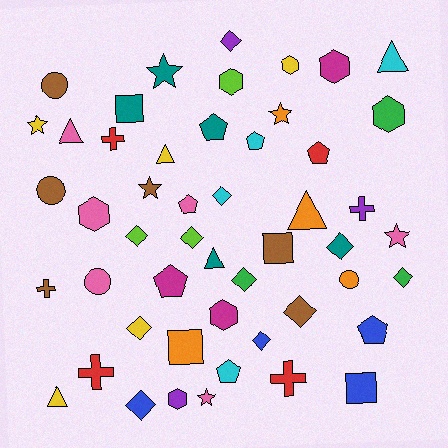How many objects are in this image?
There are 50 objects.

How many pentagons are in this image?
There are 7 pentagons.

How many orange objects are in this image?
There are 4 orange objects.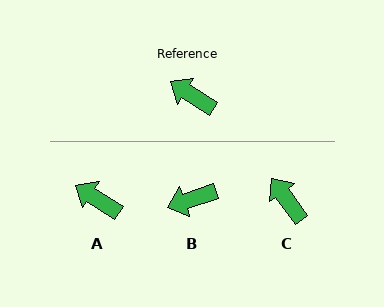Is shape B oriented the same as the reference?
No, it is off by about 51 degrees.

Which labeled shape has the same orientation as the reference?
A.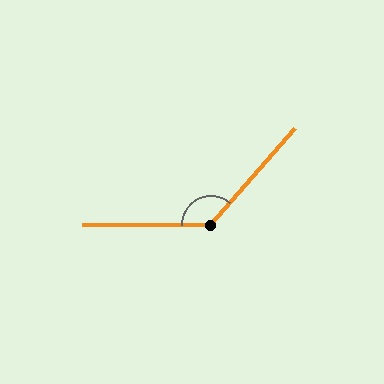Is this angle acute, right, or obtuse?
It is obtuse.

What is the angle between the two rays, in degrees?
Approximately 132 degrees.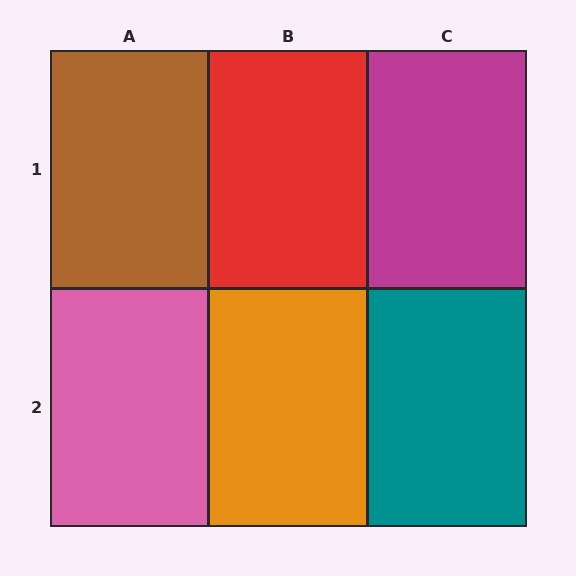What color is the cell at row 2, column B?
Orange.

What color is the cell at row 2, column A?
Pink.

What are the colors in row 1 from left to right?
Brown, red, magenta.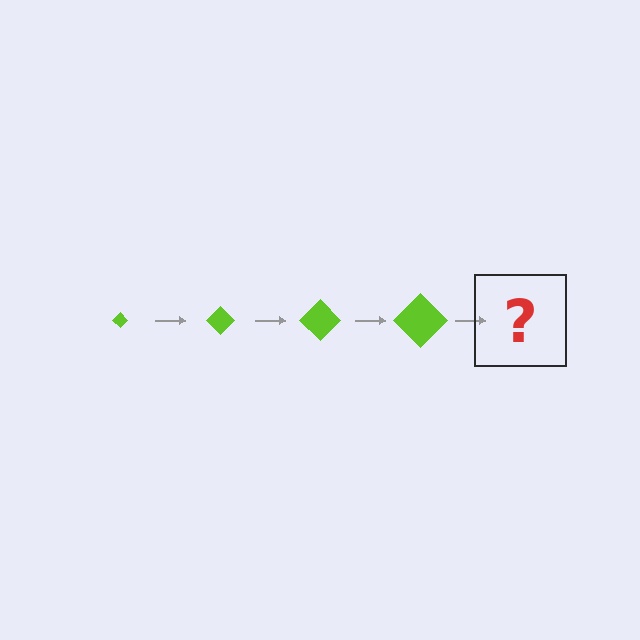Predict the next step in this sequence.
The next step is a lime diamond, larger than the previous one.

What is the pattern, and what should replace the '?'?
The pattern is that the diamond gets progressively larger each step. The '?' should be a lime diamond, larger than the previous one.